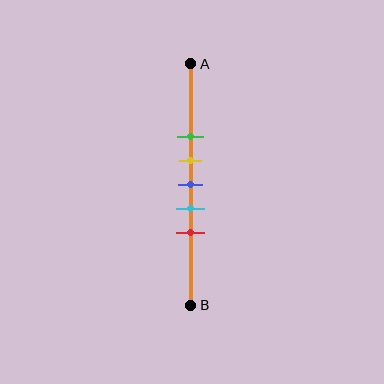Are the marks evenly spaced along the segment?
Yes, the marks are approximately evenly spaced.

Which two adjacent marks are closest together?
The yellow and blue marks are the closest adjacent pair.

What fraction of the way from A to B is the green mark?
The green mark is approximately 30% (0.3) of the way from A to B.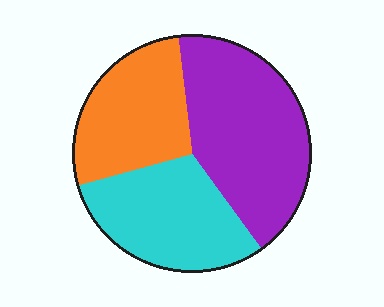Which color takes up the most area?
Purple, at roughly 40%.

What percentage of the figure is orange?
Orange takes up between a sixth and a third of the figure.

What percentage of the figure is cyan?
Cyan covers roughly 30% of the figure.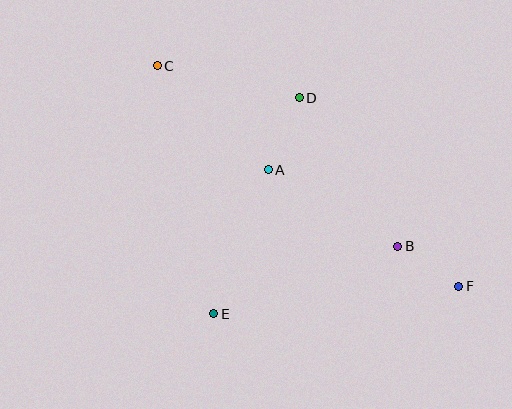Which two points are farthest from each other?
Points C and F are farthest from each other.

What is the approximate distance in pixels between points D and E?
The distance between D and E is approximately 233 pixels.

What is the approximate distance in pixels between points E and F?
The distance between E and F is approximately 247 pixels.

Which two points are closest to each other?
Points B and F are closest to each other.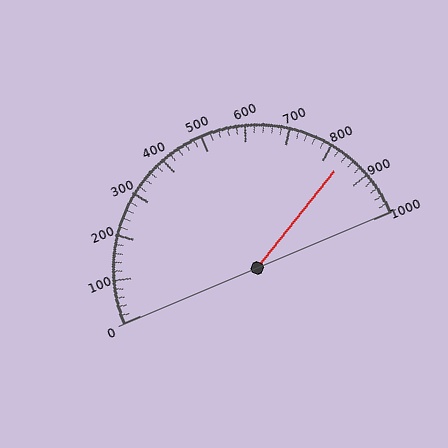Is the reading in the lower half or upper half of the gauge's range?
The reading is in the upper half of the range (0 to 1000).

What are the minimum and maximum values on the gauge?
The gauge ranges from 0 to 1000.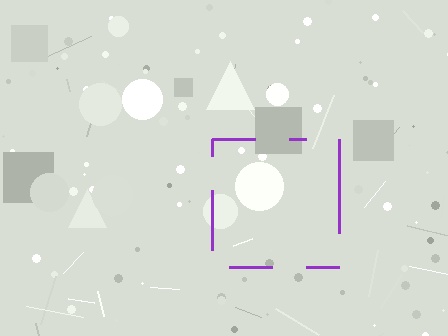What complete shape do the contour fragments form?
The contour fragments form a square.